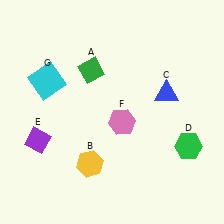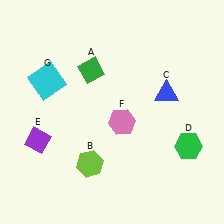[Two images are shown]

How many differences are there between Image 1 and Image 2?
There is 1 difference between the two images.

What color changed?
The hexagon (B) changed from yellow in Image 1 to lime in Image 2.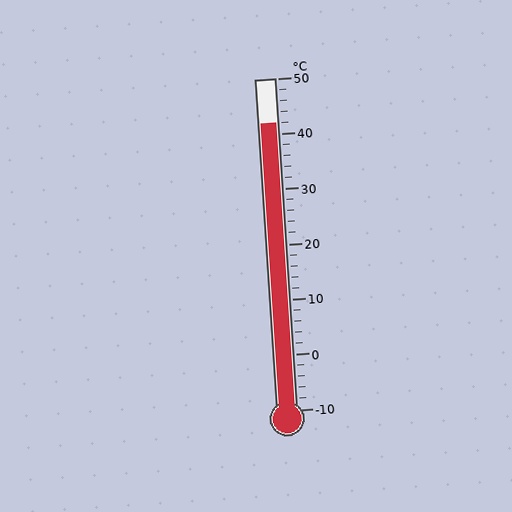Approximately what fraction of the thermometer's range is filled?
The thermometer is filled to approximately 85% of its range.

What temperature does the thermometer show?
The thermometer shows approximately 42°C.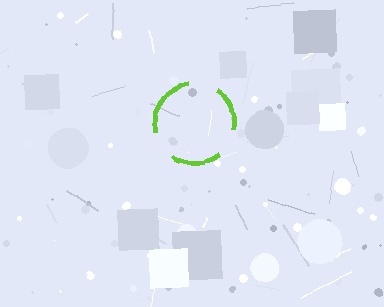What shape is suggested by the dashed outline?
The dashed outline suggests a circle.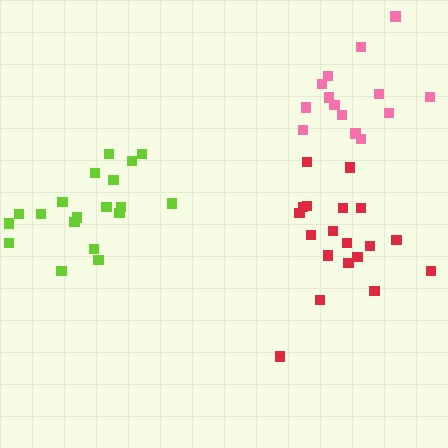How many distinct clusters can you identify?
There are 3 distinct clusters.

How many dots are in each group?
Group 1: 19 dots, Group 2: 20 dots, Group 3: 14 dots (53 total).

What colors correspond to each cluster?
The clusters are colored: lime, red, pink.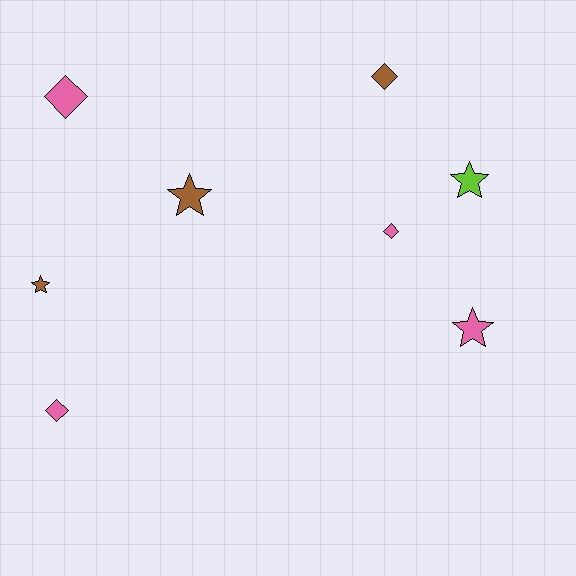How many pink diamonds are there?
There are 3 pink diamonds.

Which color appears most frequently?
Pink, with 4 objects.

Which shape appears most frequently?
Diamond, with 4 objects.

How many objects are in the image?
There are 8 objects.